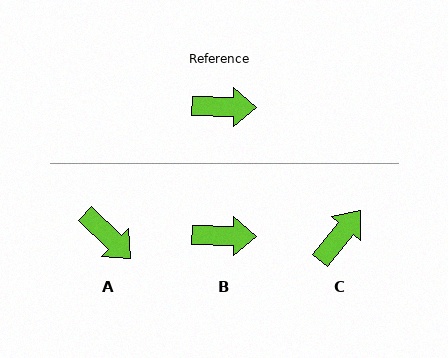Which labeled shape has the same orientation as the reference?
B.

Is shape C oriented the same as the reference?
No, it is off by about 51 degrees.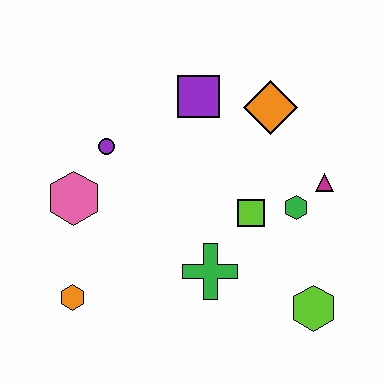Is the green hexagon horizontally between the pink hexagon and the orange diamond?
No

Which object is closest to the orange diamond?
The purple square is closest to the orange diamond.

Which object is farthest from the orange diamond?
The orange hexagon is farthest from the orange diamond.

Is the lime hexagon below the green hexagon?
Yes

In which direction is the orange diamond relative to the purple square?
The orange diamond is to the right of the purple square.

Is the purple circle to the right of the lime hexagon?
No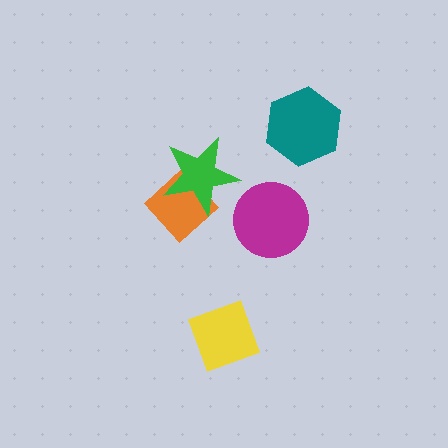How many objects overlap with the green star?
1 object overlaps with the green star.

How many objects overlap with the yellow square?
0 objects overlap with the yellow square.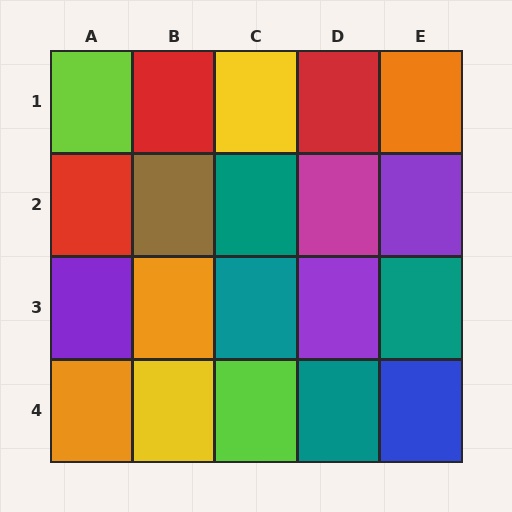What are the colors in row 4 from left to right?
Orange, yellow, lime, teal, blue.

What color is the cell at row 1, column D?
Red.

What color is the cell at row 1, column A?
Lime.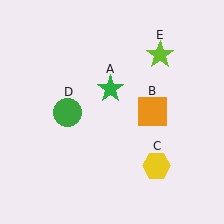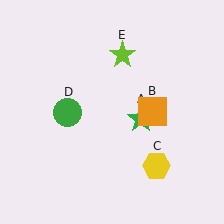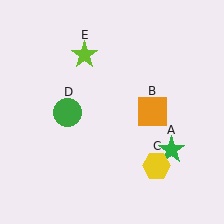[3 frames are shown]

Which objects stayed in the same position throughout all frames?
Orange square (object B) and yellow hexagon (object C) and green circle (object D) remained stationary.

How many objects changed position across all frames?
2 objects changed position: green star (object A), lime star (object E).